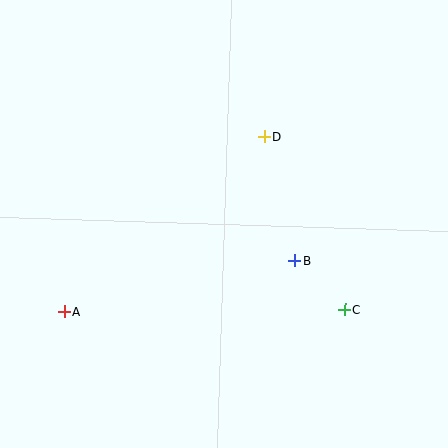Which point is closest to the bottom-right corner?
Point C is closest to the bottom-right corner.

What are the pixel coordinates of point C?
Point C is at (344, 309).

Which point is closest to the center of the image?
Point B at (294, 261) is closest to the center.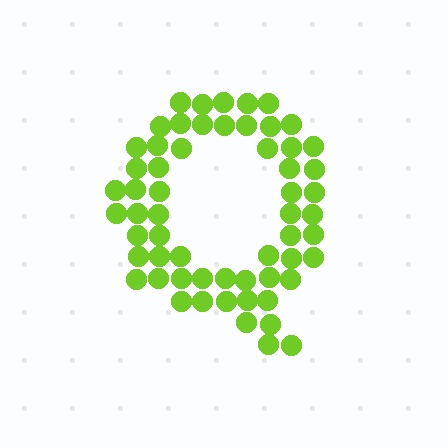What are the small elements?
The small elements are circles.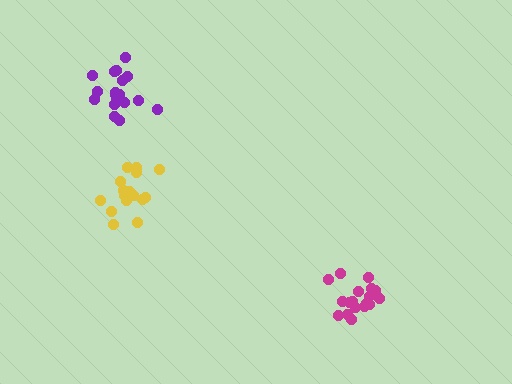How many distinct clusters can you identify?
There are 3 distinct clusters.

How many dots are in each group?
Group 1: 18 dots, Group 2: 18 dots, Group 3: 19 dots (55 total).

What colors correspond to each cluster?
The clusters are colored: magenta, yellow, purple.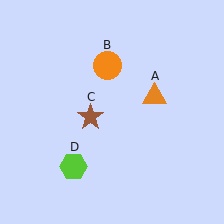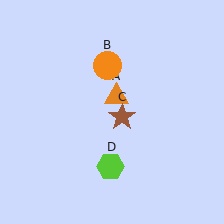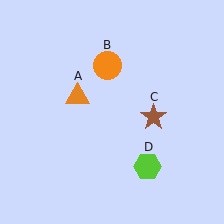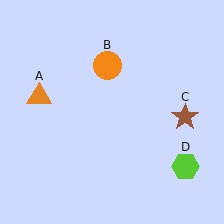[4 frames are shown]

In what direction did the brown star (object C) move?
The brown star (object C) moved right.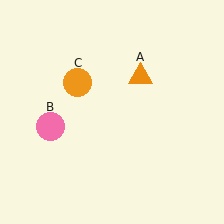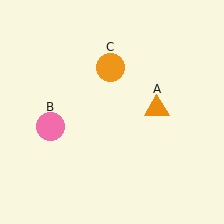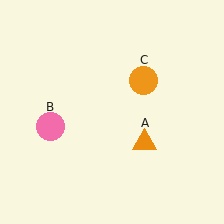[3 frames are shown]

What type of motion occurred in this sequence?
The orange triangle (object A), orange circle (object C) rotated clockwise around the center of the scene.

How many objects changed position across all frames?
2 objects changed position: orange triangle (object A), orange circle (object C).